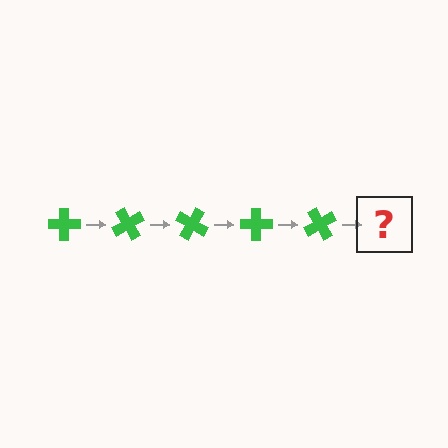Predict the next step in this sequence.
The next step is a green cross rotated 300 degrees.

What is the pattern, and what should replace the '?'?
The pattern is that the cross rotates 60 degrees each step. The '?' should be a green cross rotated 300 degrees.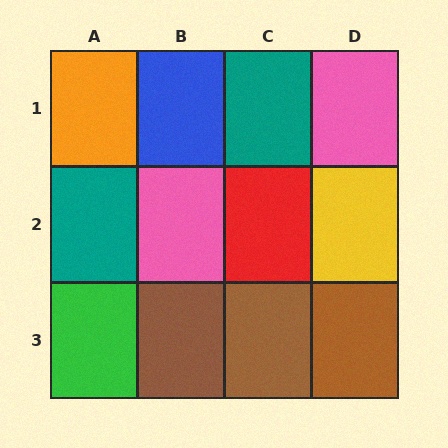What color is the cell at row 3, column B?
Brown.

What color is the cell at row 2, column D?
Yellow.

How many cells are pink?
2 cells are pink.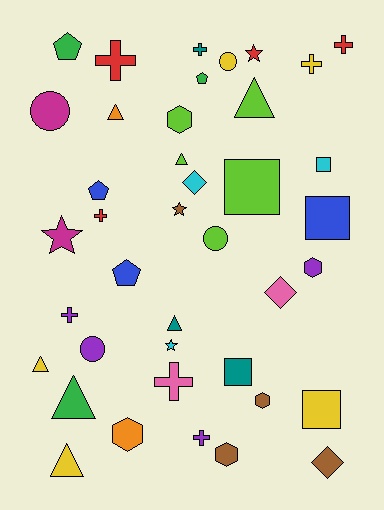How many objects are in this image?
There are 40 objects.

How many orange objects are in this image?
There are 2 orange objects.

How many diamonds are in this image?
There are 3 diamonds.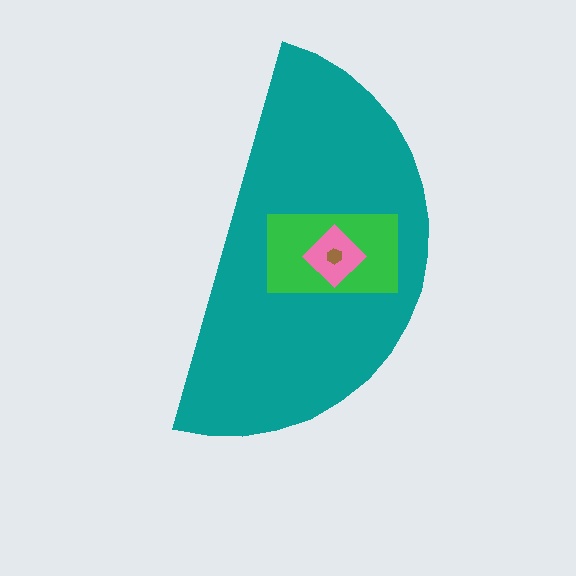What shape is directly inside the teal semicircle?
The green rectangle.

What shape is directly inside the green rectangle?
The pink diamond.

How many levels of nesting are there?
4.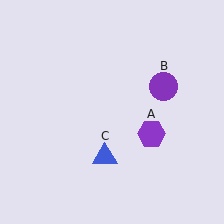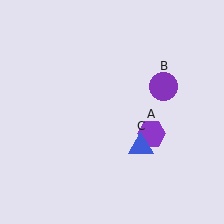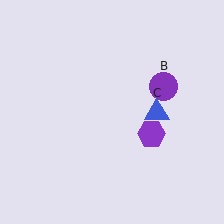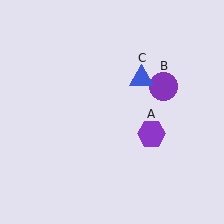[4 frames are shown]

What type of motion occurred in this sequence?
The blue triangle (object C) rotated counterclockwise around the center of the scene.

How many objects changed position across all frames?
1 object changed position: blue triangle (object C).